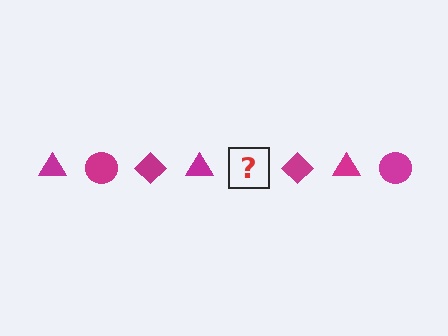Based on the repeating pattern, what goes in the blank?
The blank should be a magenta circle.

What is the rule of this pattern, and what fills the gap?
The rule is that the pattern cycles through triangle, circle, diamond shapes in magenta. The gap should be filled with a magenta circle.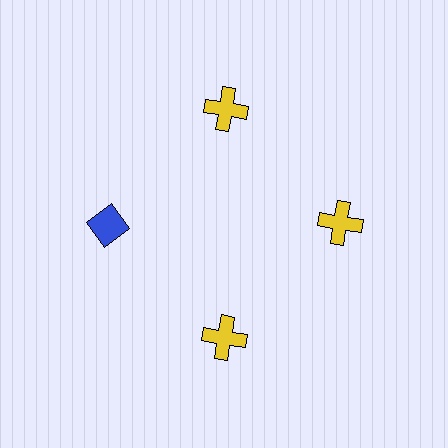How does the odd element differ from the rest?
It differs in both color (blue instead of yellow) and shape (diamond instead of cross).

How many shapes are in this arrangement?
There are 4 shapes arranged in a ring pattern.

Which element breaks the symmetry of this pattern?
The blue diamond at roughly the 9 o'clock position breaks the symmetry. All other shapes are yellow crosses.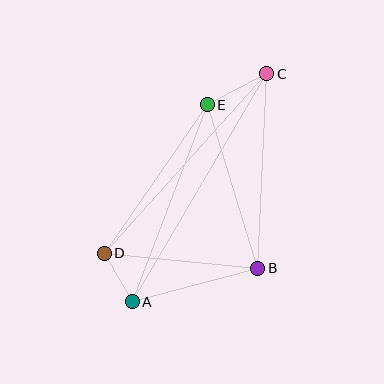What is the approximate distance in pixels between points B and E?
The distance between B and E is approximately 171 pixels.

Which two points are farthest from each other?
Points A and C are farthest from each other.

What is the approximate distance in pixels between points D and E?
The distance between D and E is approximately 181 pixels.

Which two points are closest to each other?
Points A and D are closest to each other.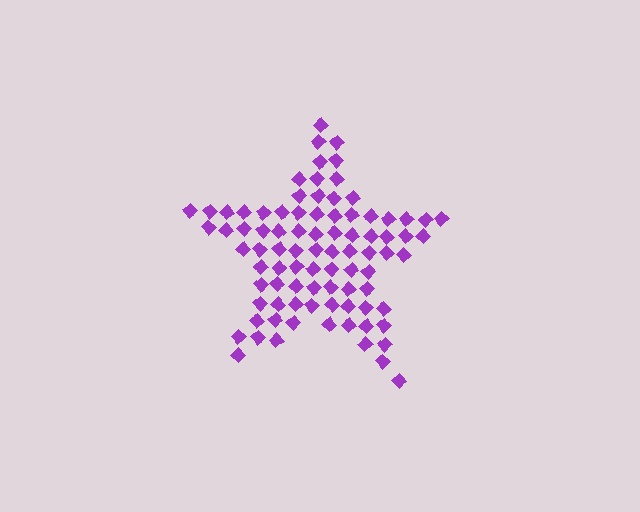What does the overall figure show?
The overall figure shows a star.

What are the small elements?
The small elements are diamonds.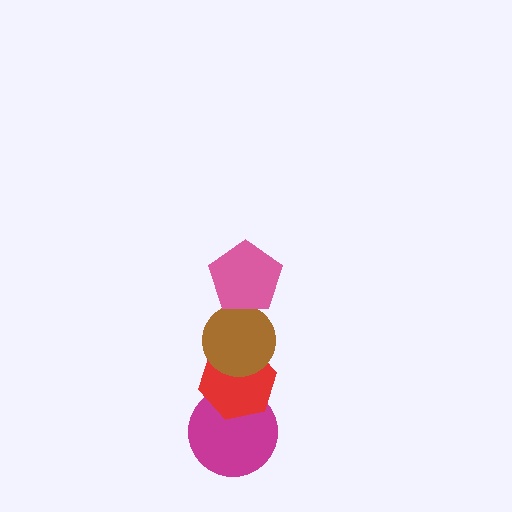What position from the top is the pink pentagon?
The pink pentagon is 1st from the top.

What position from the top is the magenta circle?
The magenta circle is 4th from the top.